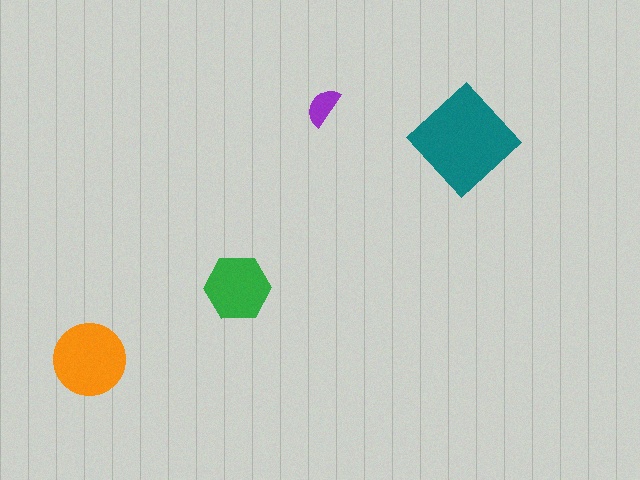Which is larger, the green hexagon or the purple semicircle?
The green hexagon.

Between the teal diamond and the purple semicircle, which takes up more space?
The teal diamond.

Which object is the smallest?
The purple semicircle.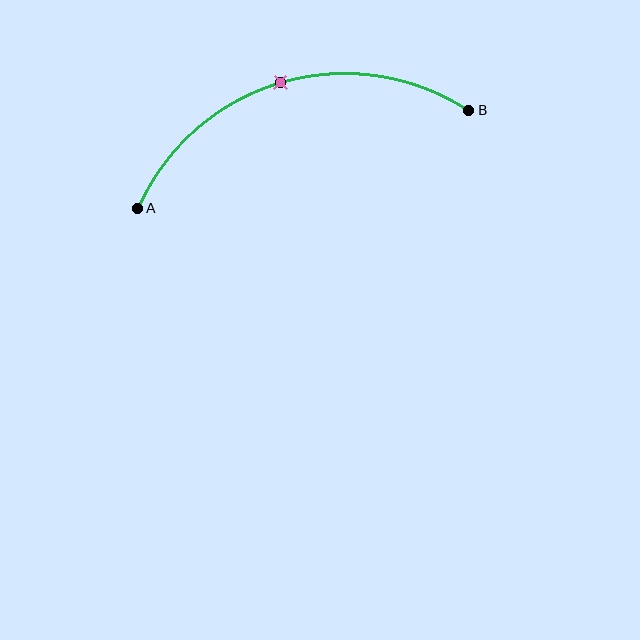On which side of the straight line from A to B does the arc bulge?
The arc bulges above the straight line connecting A and B.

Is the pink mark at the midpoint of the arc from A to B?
Yes. The pink mark lies on the arc at equal arc-length from both A and B — it is the arc midpoint.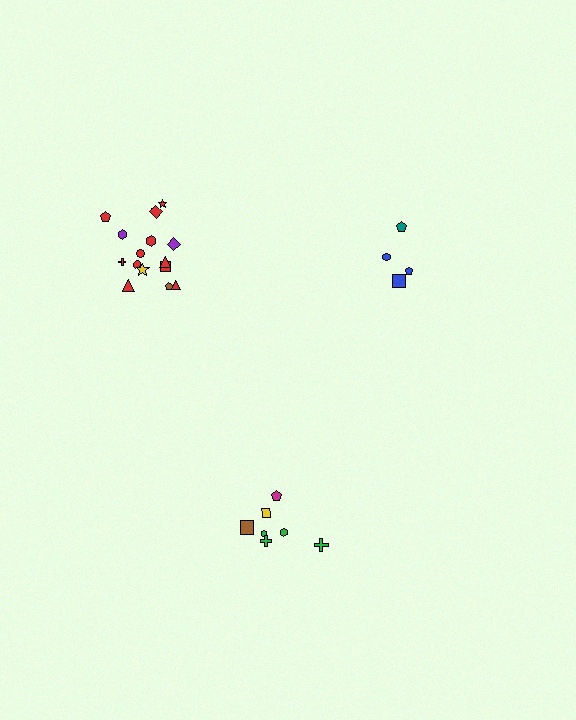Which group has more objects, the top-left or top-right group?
The top-left group.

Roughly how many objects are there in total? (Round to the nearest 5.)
Roughly 25 objects in total.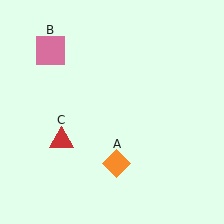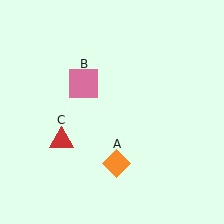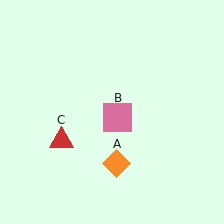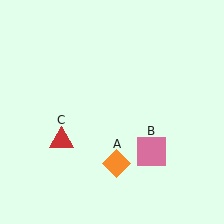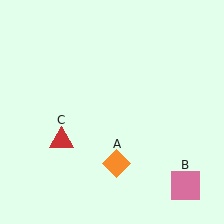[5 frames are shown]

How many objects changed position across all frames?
1 object changed position: pink square (object B).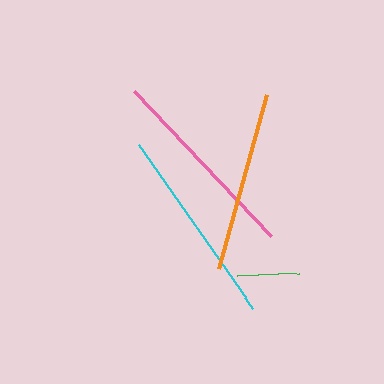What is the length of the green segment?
The green segment is approximately 61 pixels long.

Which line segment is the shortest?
The green line is the shortest at approximately 61 pixels.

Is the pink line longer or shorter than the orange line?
The pink line is longer than the orange line.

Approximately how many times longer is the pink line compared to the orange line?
The pink line is approximately 1.1 times the length of the orange line.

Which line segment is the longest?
The cyan line is the longest at approximately 200 pixels.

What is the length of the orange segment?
The orange segment is approximately 180 pixels long.